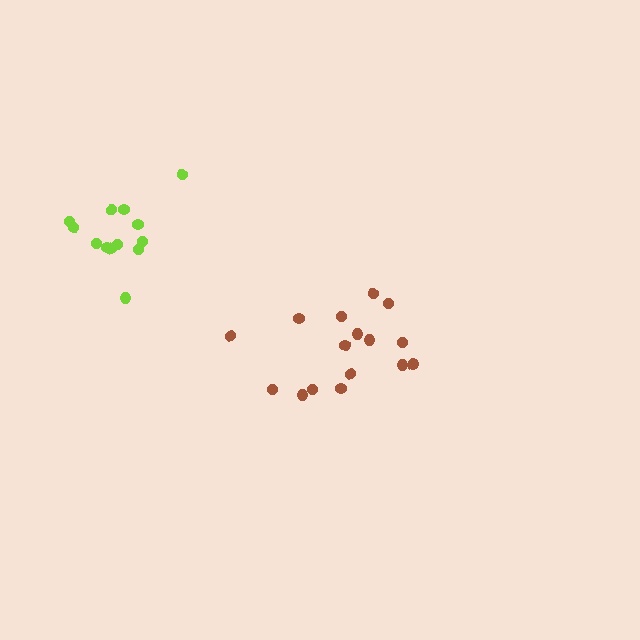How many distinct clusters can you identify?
There are 2 distinct clusters.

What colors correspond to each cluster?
The clusters are colored: brown, lime.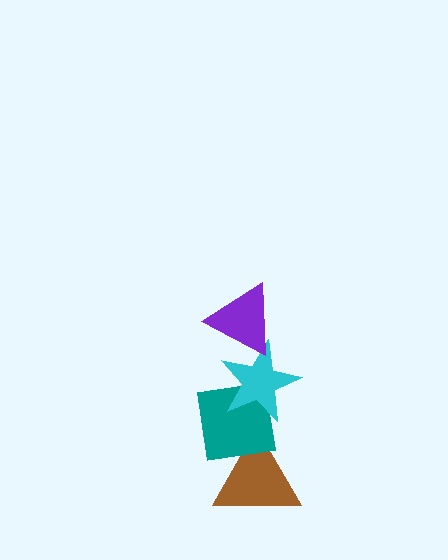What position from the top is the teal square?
The teal square is 3rd from the top.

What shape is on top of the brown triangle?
The teal square is on top of the brown triangle.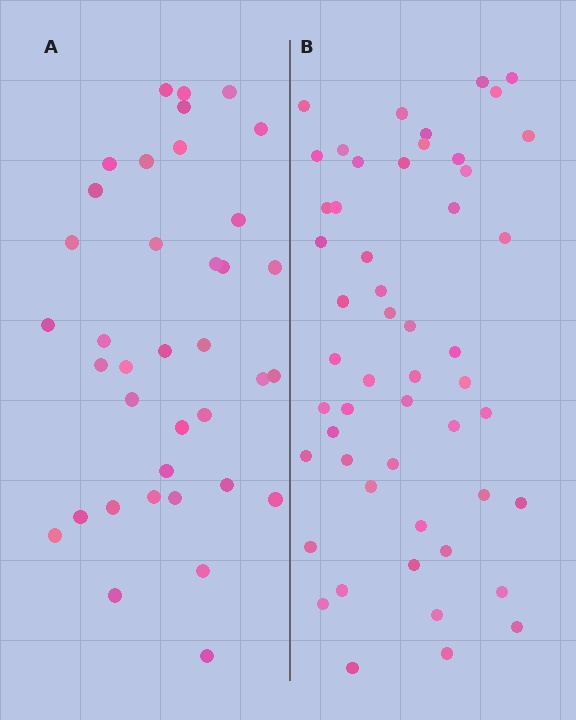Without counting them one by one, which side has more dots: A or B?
Region B (the right region) has more dots.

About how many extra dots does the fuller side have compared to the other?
Region B has approximately 15 more dots than region A.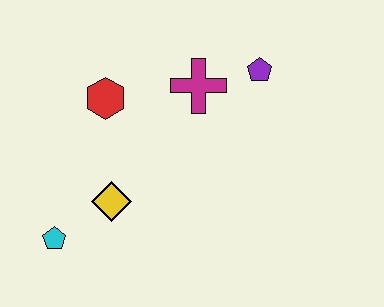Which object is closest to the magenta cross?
The purple pentagon is closest to the magenta cross.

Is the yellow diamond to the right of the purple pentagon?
No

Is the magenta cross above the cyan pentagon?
Yes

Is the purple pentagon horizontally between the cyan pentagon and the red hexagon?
No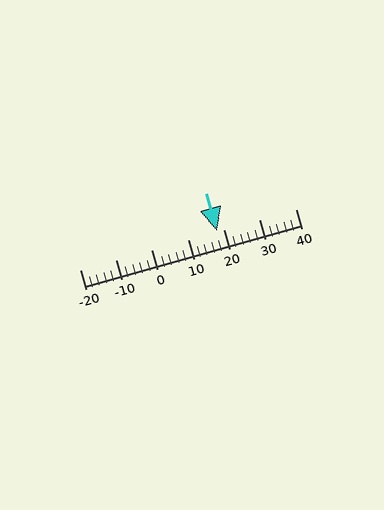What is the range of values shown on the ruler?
The ruler shows values from -20 to 40.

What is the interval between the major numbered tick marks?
The major tick marks are spaced 10 units apart.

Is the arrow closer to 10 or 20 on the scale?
The arrow is closer to 20.